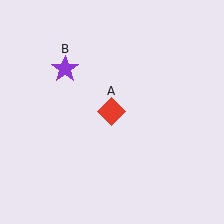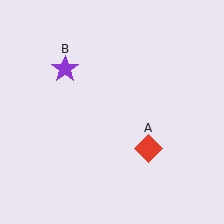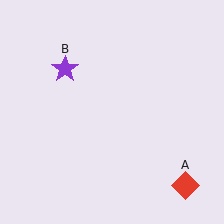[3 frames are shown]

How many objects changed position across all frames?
1 object changed position: red diamond (object A).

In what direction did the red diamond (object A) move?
The red diamond (object A) moved down and to the right.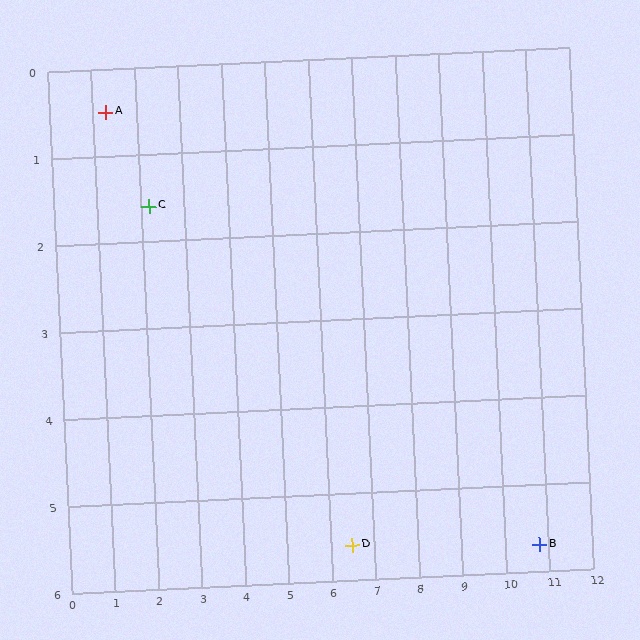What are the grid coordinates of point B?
Point B is at approximately (10.8, 5.7).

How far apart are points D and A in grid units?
Points D and A are about 7.3 grid units apart.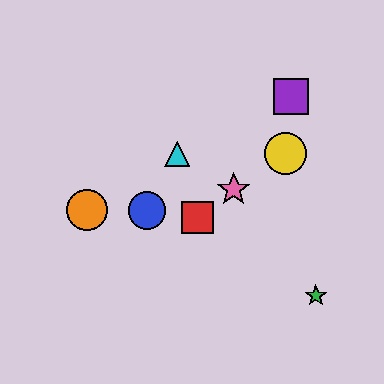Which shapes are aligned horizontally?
The yellow circle, the cyan triangle are aligned horizontally.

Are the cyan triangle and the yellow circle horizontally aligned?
Yes, both are at y≈154.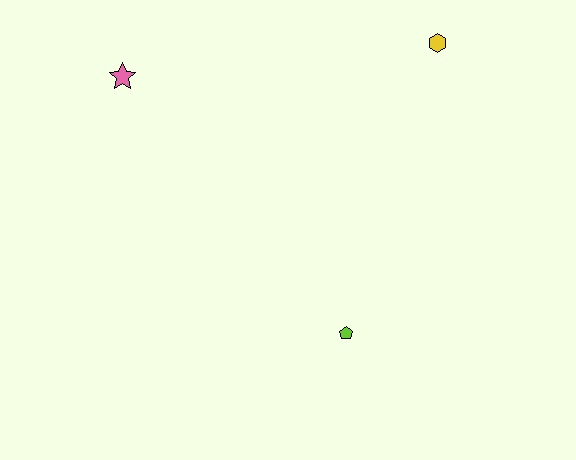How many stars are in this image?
There is 1 star.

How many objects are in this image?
There are 3 objects.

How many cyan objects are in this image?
There are no cyan objects.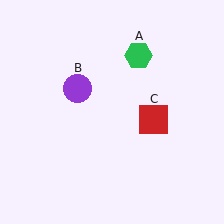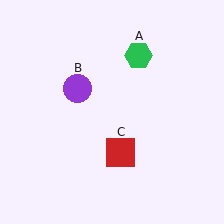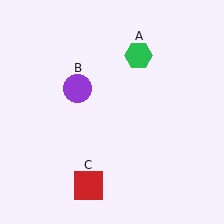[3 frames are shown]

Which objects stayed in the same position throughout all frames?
Green hexagon (object A) and purple circle (object B) remained stationary.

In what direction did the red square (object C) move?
The red square (object C) moved down and to the left.